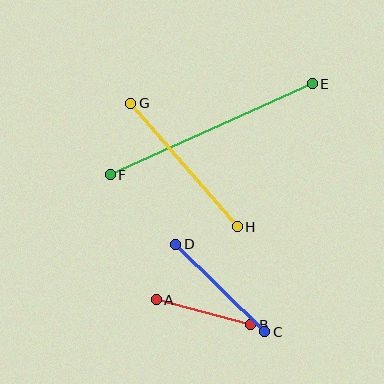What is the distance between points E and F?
The distance is approximately 222 pixels.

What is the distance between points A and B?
The distance is approximately 98 pixels.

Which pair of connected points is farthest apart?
Points E and F are farthest apart.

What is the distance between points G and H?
The distance is approximately 163 pixels.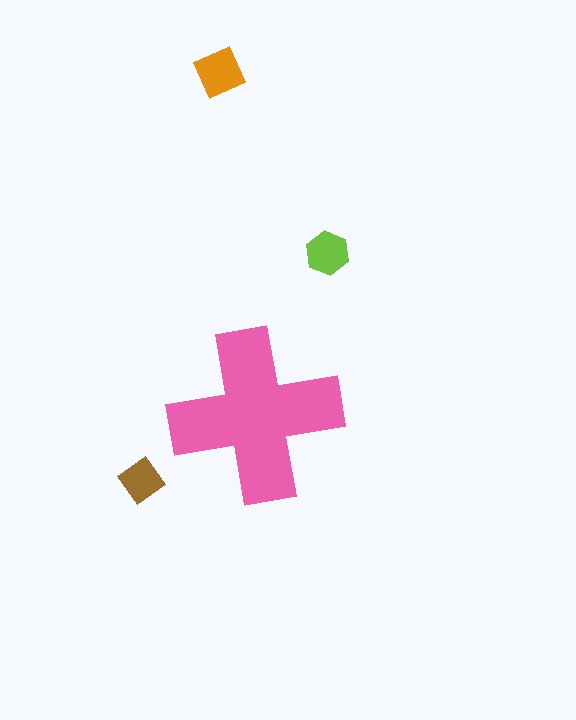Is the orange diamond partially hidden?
No, the orange diamond is fully visible.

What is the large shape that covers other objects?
A pink cross.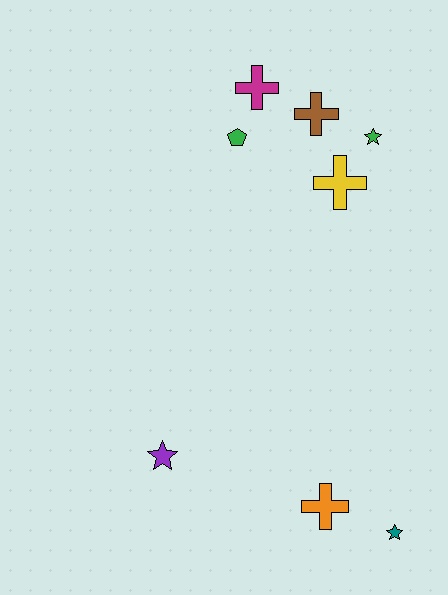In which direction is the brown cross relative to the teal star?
The brown cross is above the teal star.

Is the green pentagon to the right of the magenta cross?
No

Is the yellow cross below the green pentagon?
Yes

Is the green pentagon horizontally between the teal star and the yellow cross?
No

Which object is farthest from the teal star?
The magenta cross is farthest from the teal star.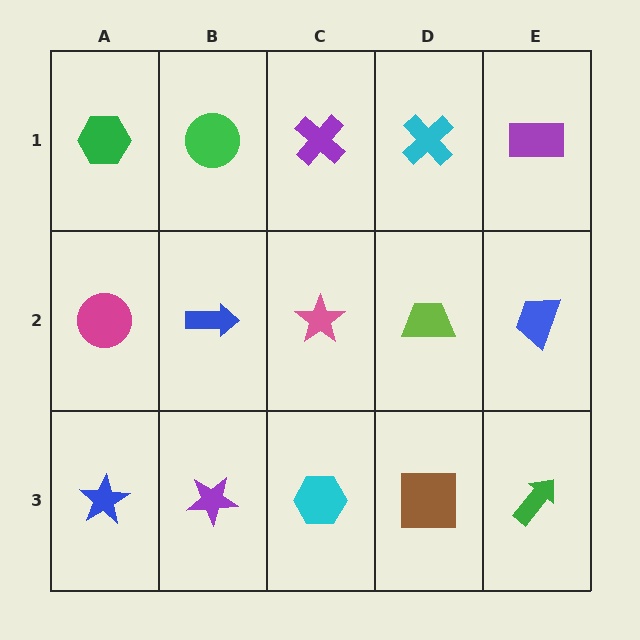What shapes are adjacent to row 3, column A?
A magenta circle (row 2, column A), a purple star (row 3, column B).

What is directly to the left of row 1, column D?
A purple cross.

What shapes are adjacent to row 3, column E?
A blue trapezoid (row 2, column E), a brown square (row 3, column D).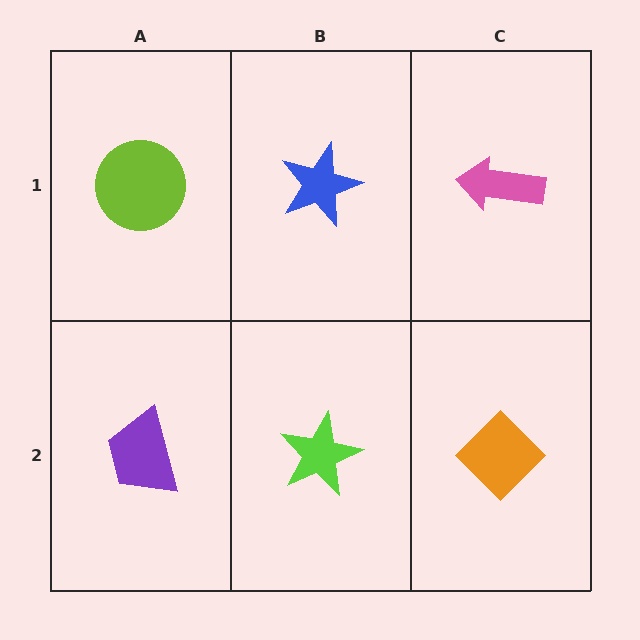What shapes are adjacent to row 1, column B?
A lime star (row 2, column B), a lime circle (row 1, column A), a pink arrow (row 1, column C).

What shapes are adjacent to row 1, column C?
An orange diamond (row 2, column C), a blue star (row 1, column B).